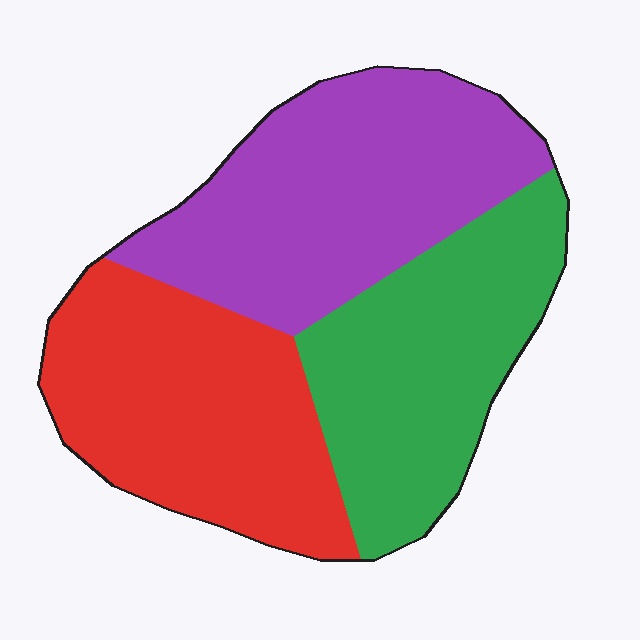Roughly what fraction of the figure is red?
Red takes up about one third (1/3) of the figure.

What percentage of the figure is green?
Green covers 31% of the figure.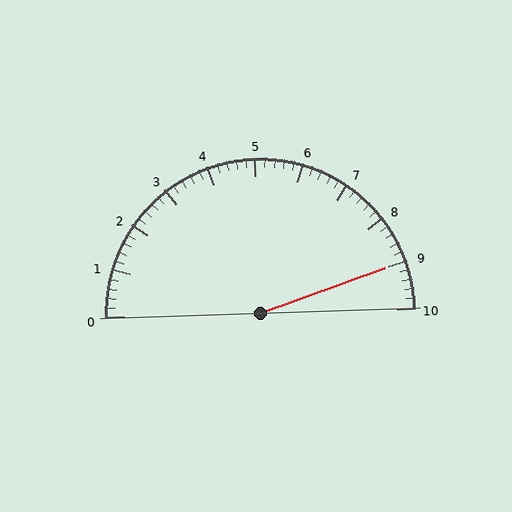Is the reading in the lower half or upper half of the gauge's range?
The reading is in the upper half of the range (0 to 10).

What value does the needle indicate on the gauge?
The needle indicates approximately 9.0.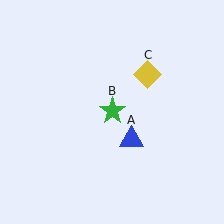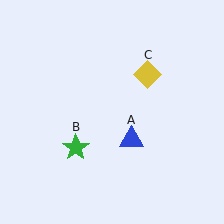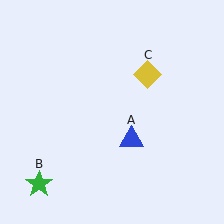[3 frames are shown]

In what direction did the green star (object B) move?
The green star (object B) moved down and to the left.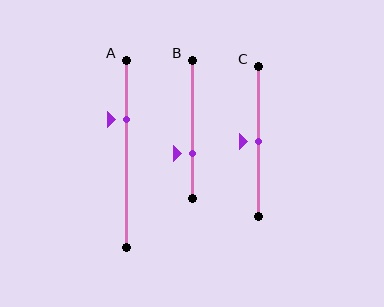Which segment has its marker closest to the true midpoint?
Segment C has its marker closest to the true midpoint.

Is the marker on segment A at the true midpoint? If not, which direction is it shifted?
No, the marker on segment A is shifted upward by about 18% of the segment length.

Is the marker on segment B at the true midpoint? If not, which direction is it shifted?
No, the marker on segment B is shifted downward by about 17% of the segment length.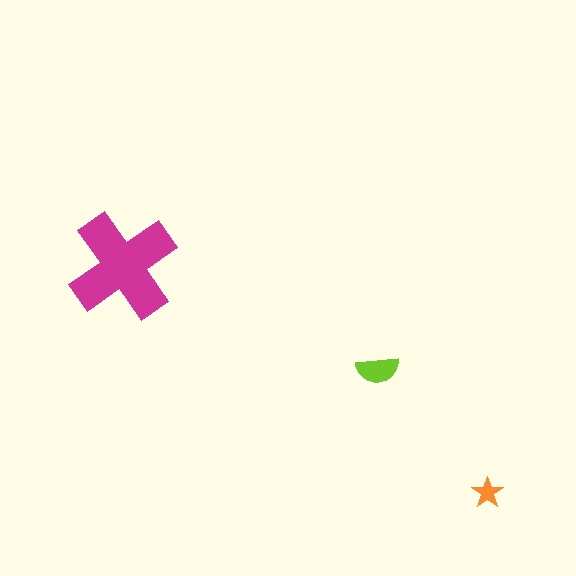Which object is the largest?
The magenta cross.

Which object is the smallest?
The orange star.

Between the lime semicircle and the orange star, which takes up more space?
The lime semicircle.